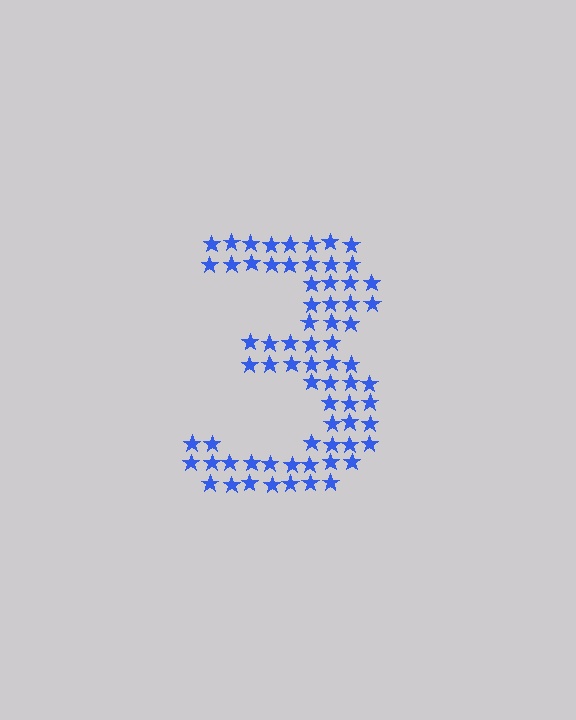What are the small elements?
The small elements are stars.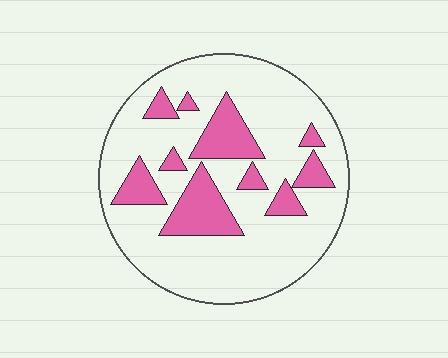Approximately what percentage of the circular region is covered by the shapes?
Approximately 25%.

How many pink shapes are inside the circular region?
10.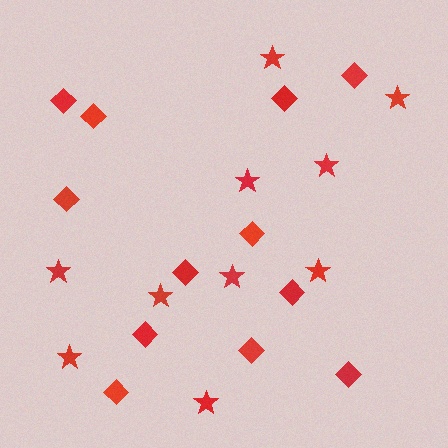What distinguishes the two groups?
There are 2 groups: one group of diamonds (12) and one group of stars (10).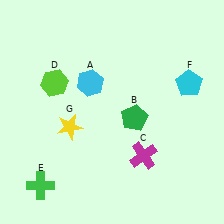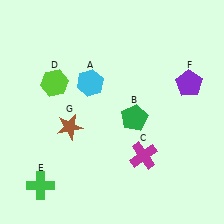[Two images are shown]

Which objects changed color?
F changed from cyan to purple. G changed from yellow to brown.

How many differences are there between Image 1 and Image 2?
There are 2 differences between the two images.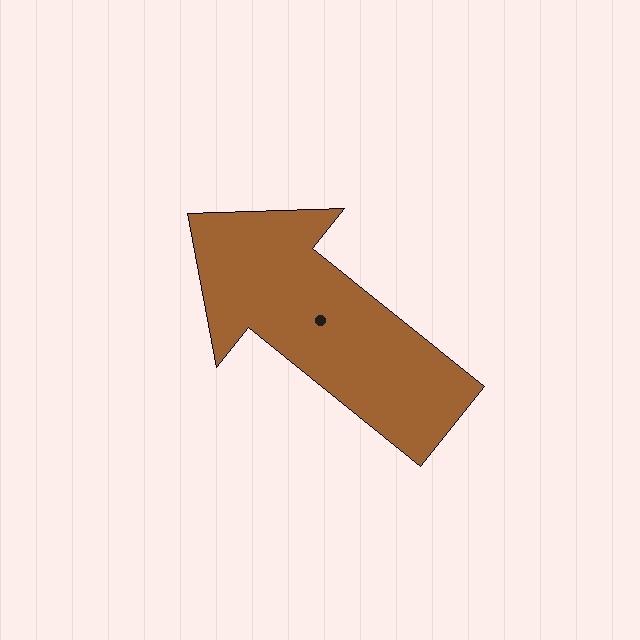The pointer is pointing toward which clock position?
Roughly 10 o'clock.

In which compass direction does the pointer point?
Northwest.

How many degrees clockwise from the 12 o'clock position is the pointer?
Approximately 309 degrees.